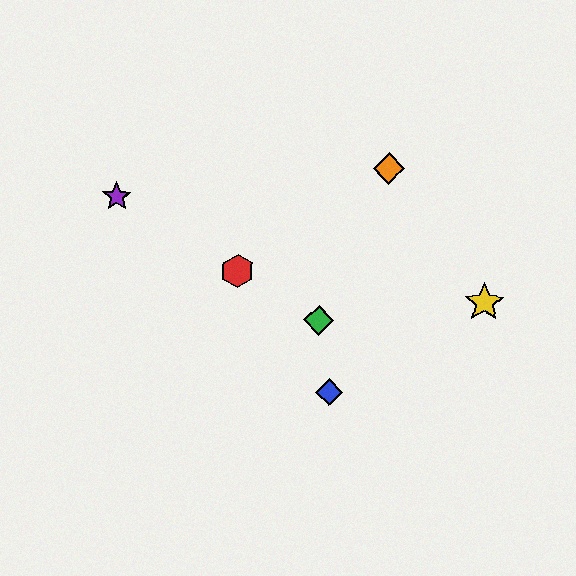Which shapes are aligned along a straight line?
The red hexagon, the green diamond, the purple star are aligned along a straight line.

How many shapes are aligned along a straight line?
3 shapes (the red hexagon, the green diamond, the purple star) are aligned along a straight line.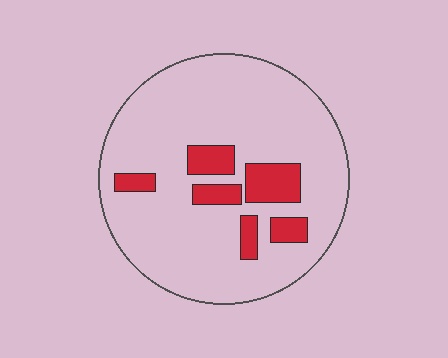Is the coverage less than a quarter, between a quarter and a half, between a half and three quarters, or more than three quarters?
Less than a quarter.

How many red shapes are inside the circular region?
6.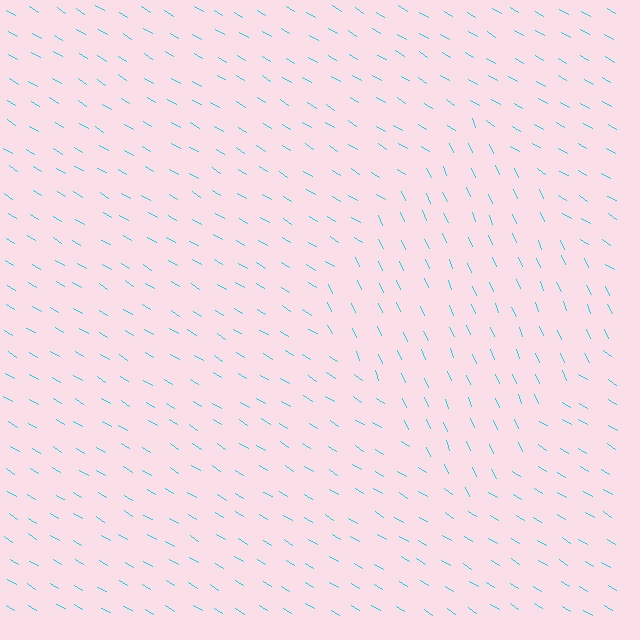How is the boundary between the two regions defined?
The boundary is defined purely by a change in line orientation (approximately 35 degrees difference). All lines are the same color and thickness.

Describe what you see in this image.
The image is filled with small cyan line segments. A diamond region in the image has lines oriented differently from the surrounding lines, creating a visible texture boundary.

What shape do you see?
I see a diamond.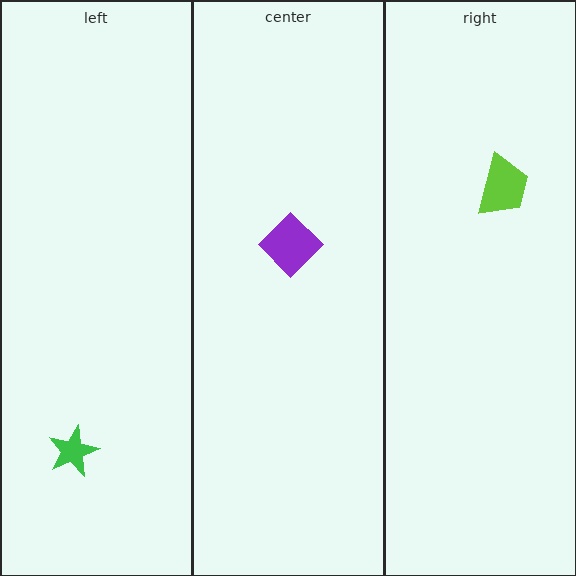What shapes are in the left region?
The green star.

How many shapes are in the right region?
1.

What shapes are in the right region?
The lime trapezoid.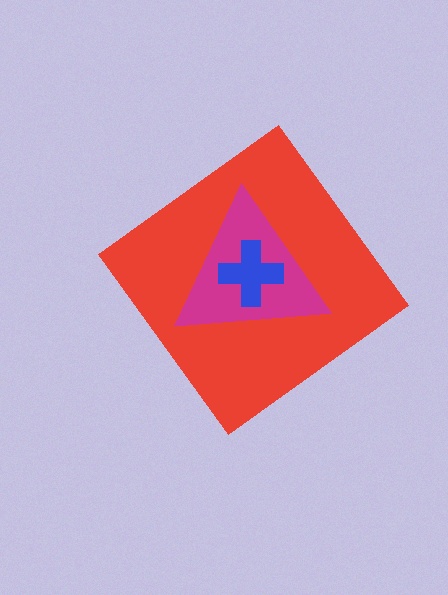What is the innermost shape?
The blue cross.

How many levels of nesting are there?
3.